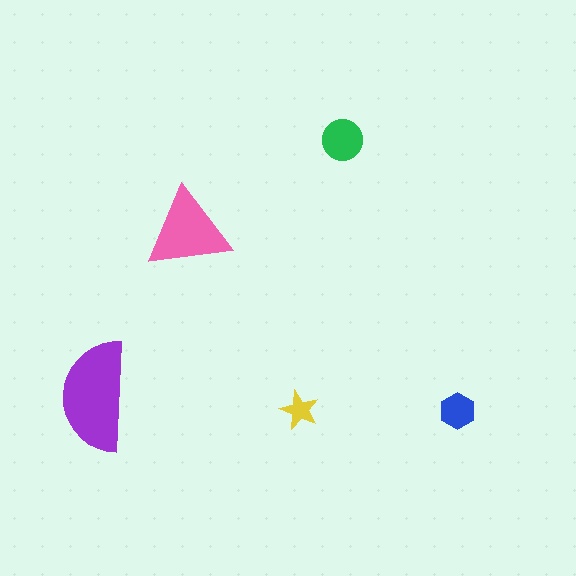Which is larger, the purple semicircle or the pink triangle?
The purple semicircle.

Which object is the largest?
The purple semicircle.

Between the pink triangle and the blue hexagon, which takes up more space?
The pink triangle.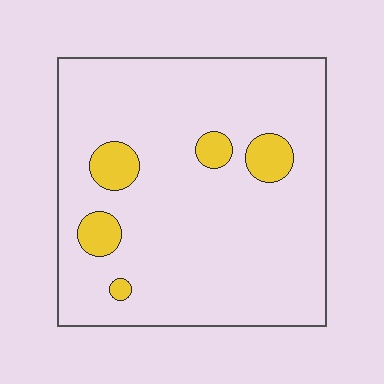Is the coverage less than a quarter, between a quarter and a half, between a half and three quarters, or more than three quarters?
Less than a quarter.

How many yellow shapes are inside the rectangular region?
5.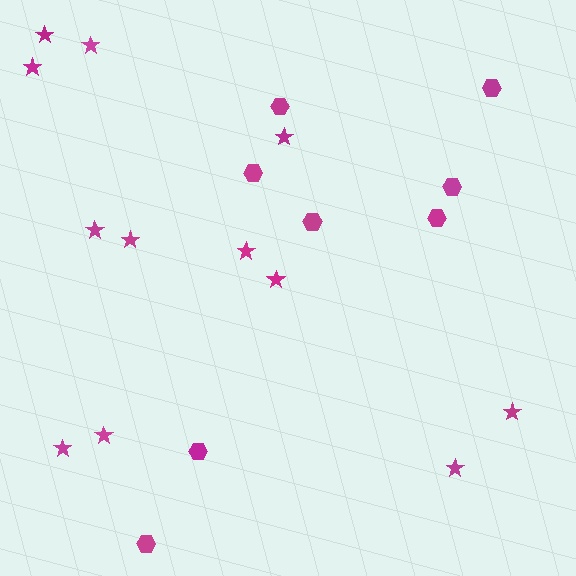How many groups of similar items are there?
There are 2 groups: one group of stars (12) and one group of hexagons (8).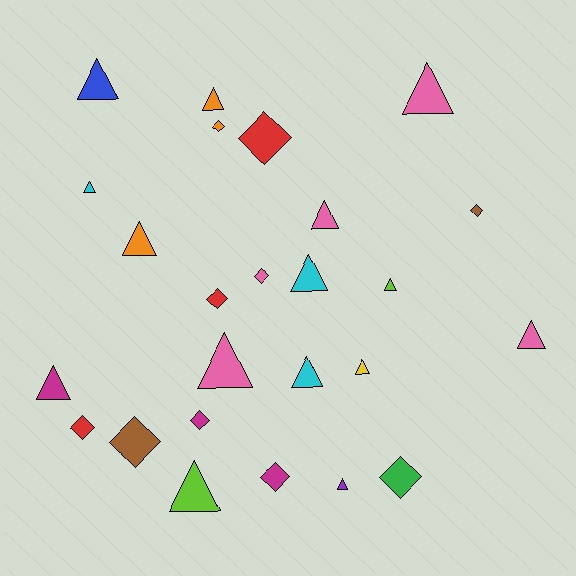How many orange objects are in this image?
There are 3 orange objects.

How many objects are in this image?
There are 25 objects.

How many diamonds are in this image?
There are 10 diamonds.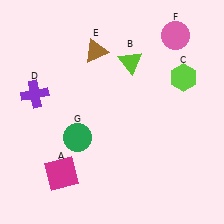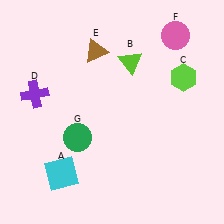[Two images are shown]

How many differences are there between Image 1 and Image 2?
There is 1 difference between the two images.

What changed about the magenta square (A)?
In Image 1, A is magenta. In Image 2, it changed to cyan.